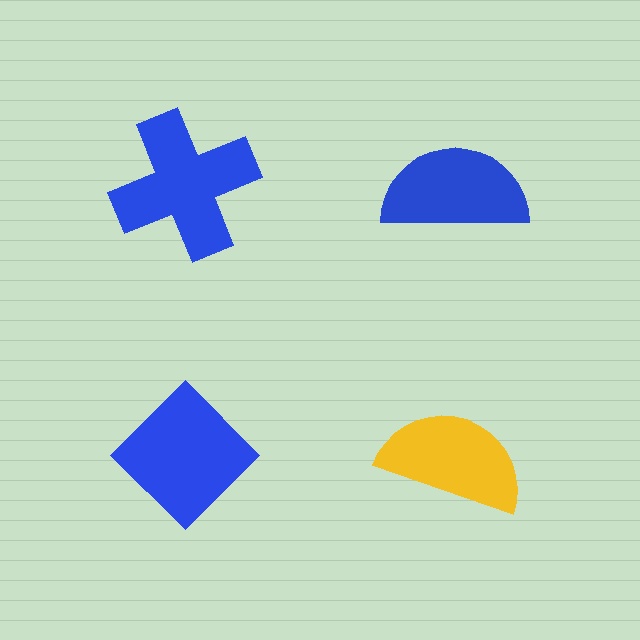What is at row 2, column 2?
A yellow semicircle.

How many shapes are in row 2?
2 shapes.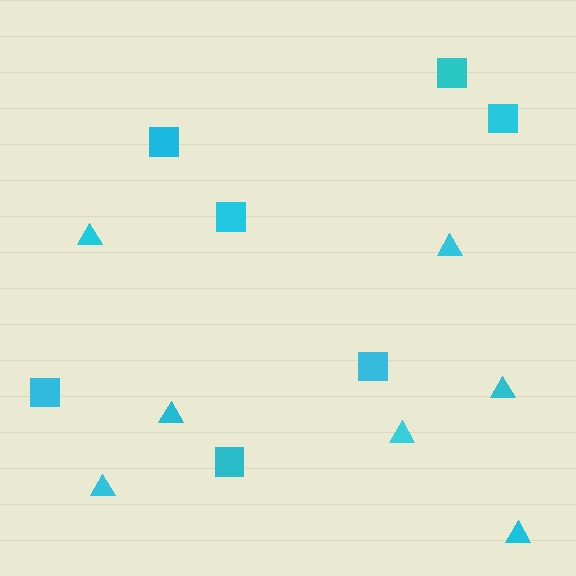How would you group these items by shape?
There are 2 groups: one group of triangles (7) and one group of squares (7).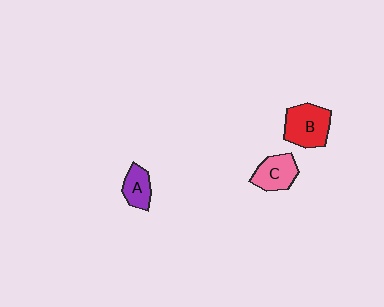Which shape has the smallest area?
Shape A (purple).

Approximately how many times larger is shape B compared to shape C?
Approximately 1.3 times.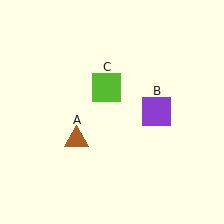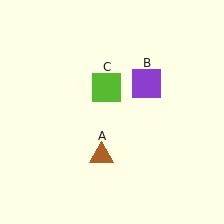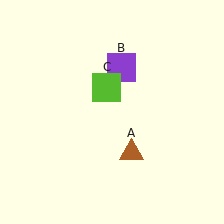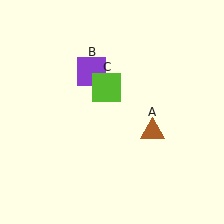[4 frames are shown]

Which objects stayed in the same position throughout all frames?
Lime square (object C) remained stationary.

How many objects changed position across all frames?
2 objects changed position: brown triangle (object A), purple square (object B).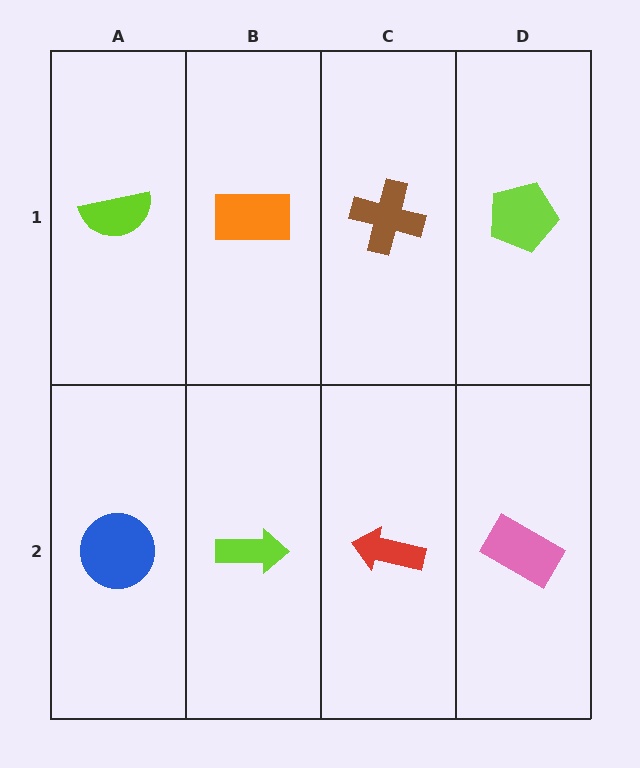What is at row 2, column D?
A pink rectangle.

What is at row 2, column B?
A lime arrow.